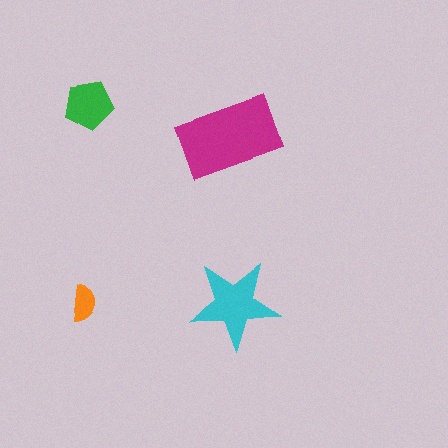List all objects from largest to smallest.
The magenta rectangle, the cyan star, the green pentagon, the orange semicircle.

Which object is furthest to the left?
The orange semicircle is leftmost.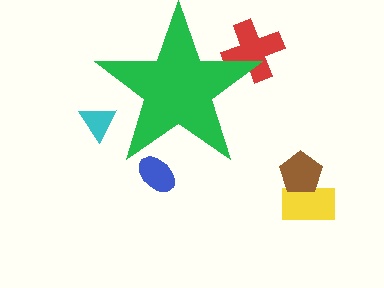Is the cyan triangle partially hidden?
Yes, the cyan triangle is partially hidden behind the green star.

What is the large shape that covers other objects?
A green star.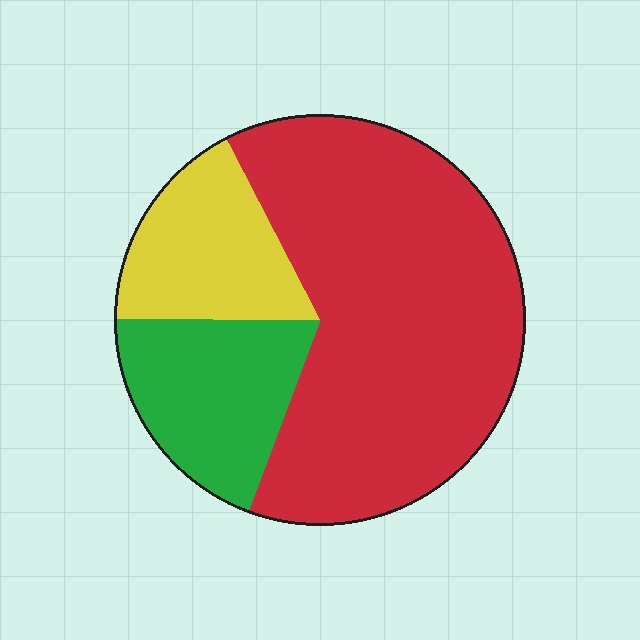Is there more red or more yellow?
Red.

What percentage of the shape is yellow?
Yellow takes up about one sixth (1/6) of the shape.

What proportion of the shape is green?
Green covers about 20% of the shape.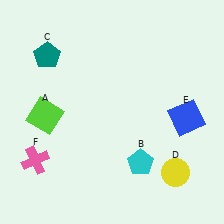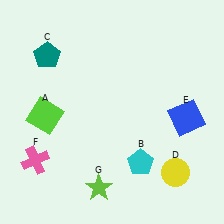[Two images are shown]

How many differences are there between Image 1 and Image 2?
There is 1 difference between the two images.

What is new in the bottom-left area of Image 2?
A lime star (G) was added in the bottom-left area of Image 2.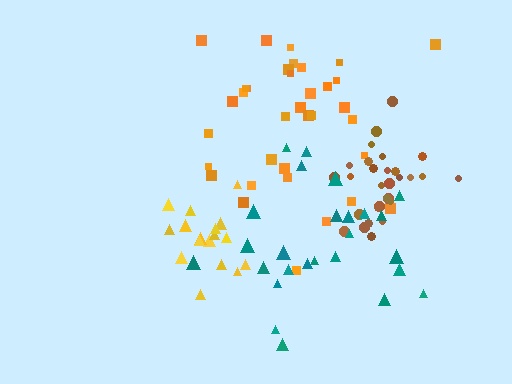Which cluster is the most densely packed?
Brown.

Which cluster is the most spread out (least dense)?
Teal.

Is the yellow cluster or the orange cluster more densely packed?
Yellow.